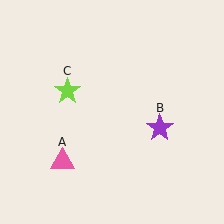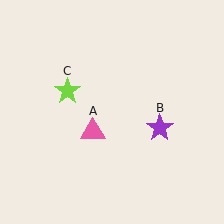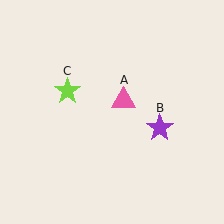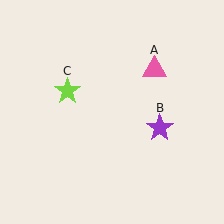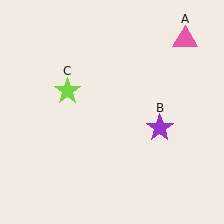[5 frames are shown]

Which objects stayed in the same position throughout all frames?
Purple star (object B) and lime star (object C) remained stationary.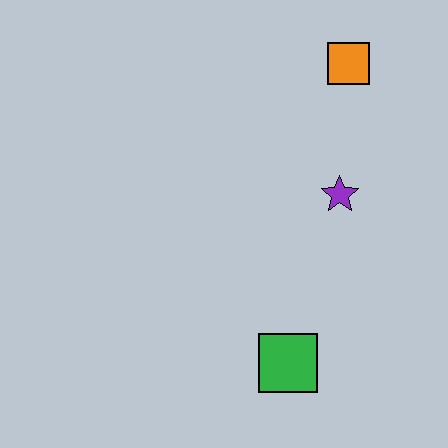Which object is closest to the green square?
The purple star is closest to the green square.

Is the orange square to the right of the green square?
Yes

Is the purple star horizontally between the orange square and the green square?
Yes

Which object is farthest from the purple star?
The green square is farthest from the purple star.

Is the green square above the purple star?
No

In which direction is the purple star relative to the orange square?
The purple star is below the orange square.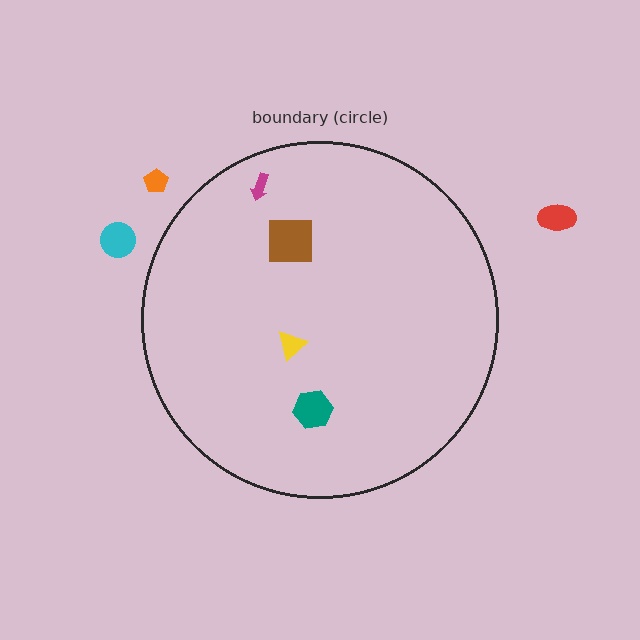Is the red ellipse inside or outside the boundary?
Outside.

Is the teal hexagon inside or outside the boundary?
Inside.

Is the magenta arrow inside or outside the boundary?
Inside.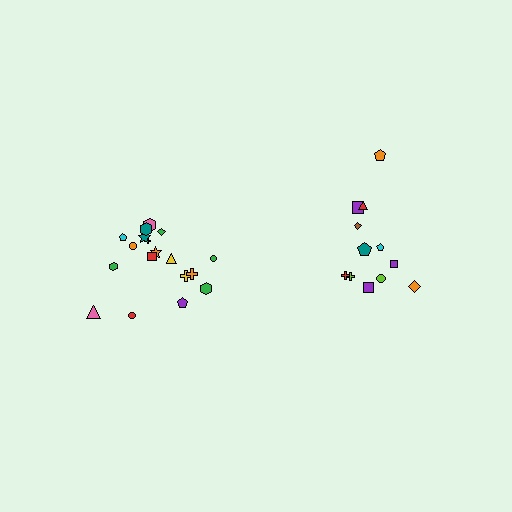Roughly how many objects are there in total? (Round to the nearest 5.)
Roughly 30 objects in total.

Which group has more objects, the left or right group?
The left group.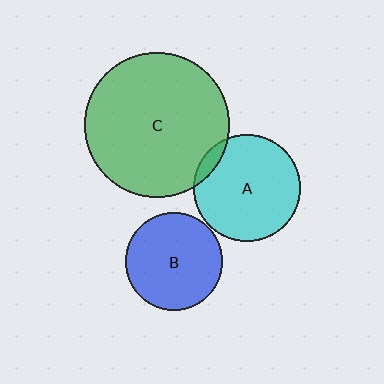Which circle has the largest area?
Circle C (green).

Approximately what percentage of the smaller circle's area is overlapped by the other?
Approximately 10%.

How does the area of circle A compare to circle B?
Approximately 1.2 times.